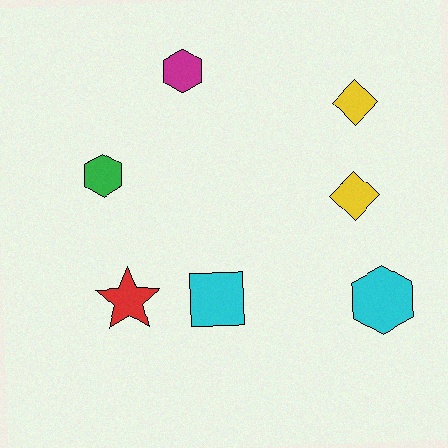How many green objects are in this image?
There is 1 green object.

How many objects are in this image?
There are 7 objects.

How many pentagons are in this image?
There are no pentagons.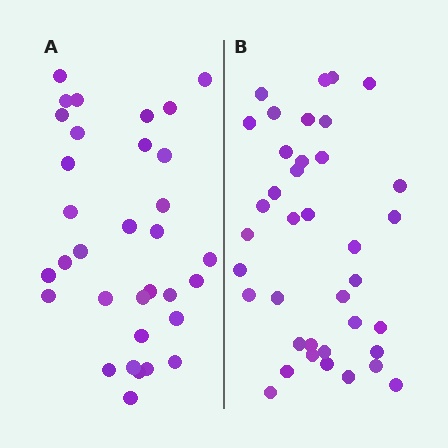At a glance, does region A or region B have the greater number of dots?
Region B (the right region) has more dots.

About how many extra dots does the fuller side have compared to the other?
Region B has about 5 more dots than region A.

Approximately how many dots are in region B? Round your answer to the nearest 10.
About 40 dots. (The exact count is 38, which rounds to 40.)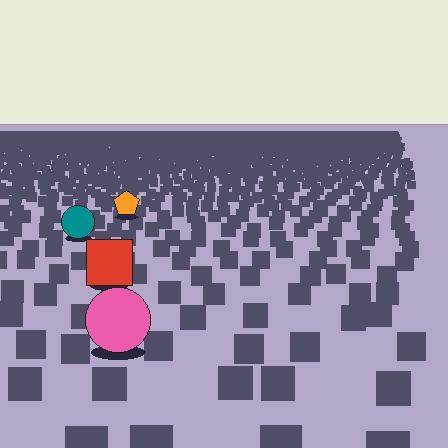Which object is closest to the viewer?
The pink circle is closest. The texture marks near it are larger and more spread out.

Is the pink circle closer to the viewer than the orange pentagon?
Yes. The pink circle is closer — you can tell from the texture gradient: the ground texture is coarser near it.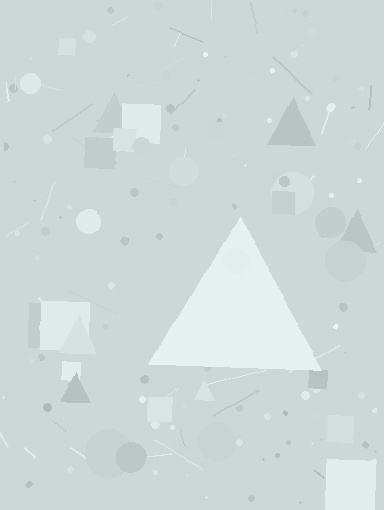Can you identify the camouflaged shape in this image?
The camouflaged shape is a triangle.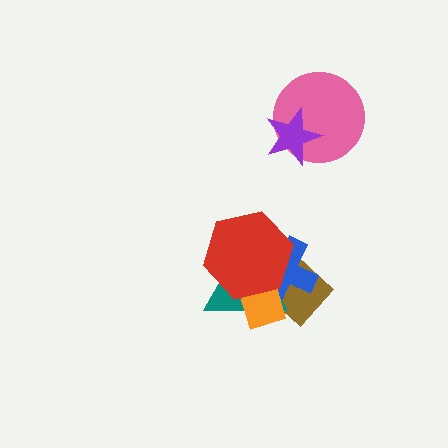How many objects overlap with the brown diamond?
4 objects overlap with the brown diamond.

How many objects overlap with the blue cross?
4 objects overlap with the blue cross.